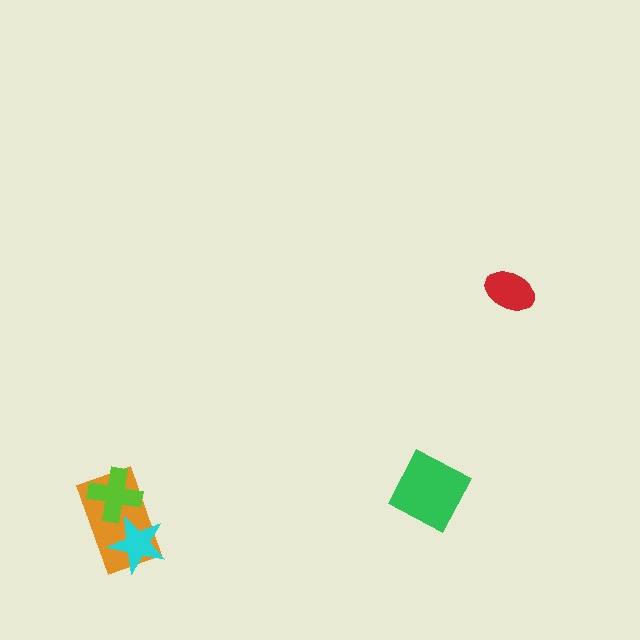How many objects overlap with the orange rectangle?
2 objects overlap with the orange rectangle.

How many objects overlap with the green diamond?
0 objects overlap with the green diamond.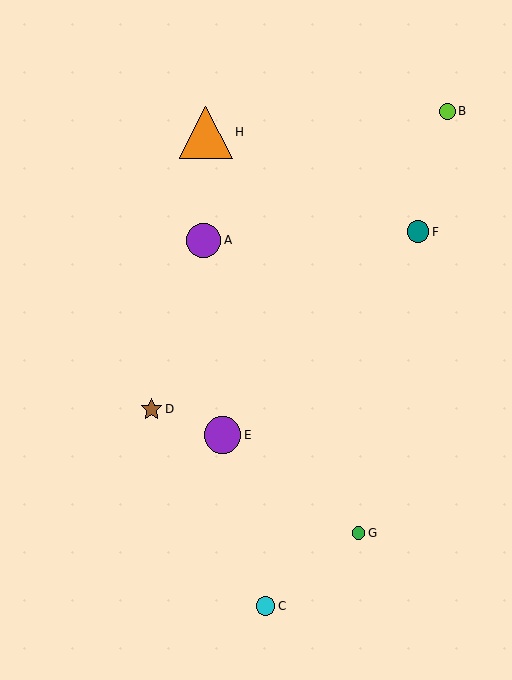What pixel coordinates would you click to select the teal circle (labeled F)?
Click at (418, 232) to select the teal circle F.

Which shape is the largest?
The orange triangle (labeled H) is the largest.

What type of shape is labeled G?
Shape G is a green circle.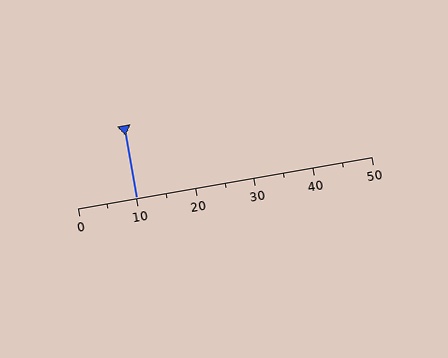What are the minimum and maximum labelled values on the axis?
The axis runs from 0 to 50.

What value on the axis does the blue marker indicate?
The marker indicates approximately 10.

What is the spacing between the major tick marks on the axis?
The major ticks are spaced 10 apart.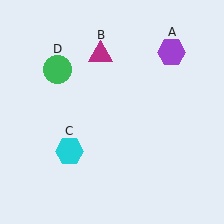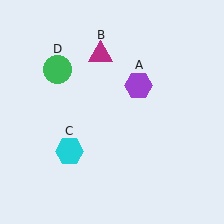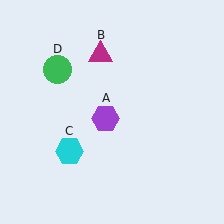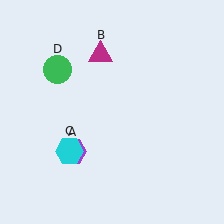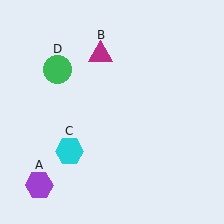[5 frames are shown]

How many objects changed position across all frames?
1 object changed position: purple hexagon (object A).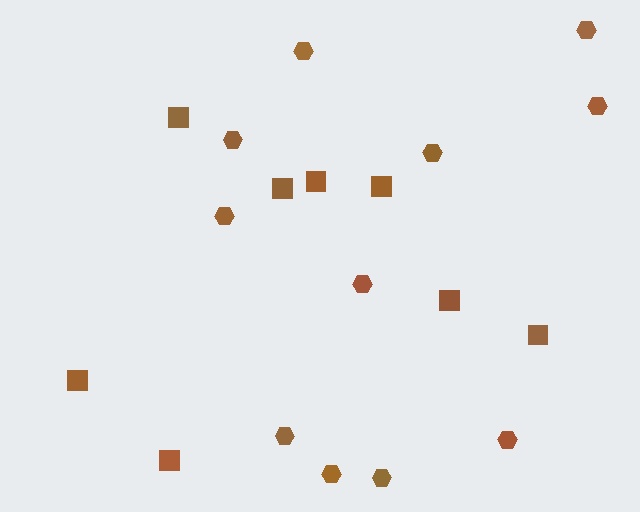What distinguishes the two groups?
There are 2 groups: one group of squares (8) and one group of hexagons (11).